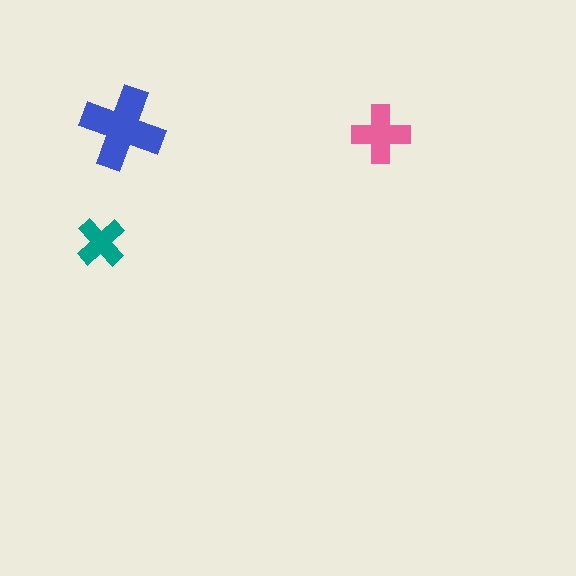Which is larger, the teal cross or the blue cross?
The blue one.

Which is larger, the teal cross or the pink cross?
The pink one.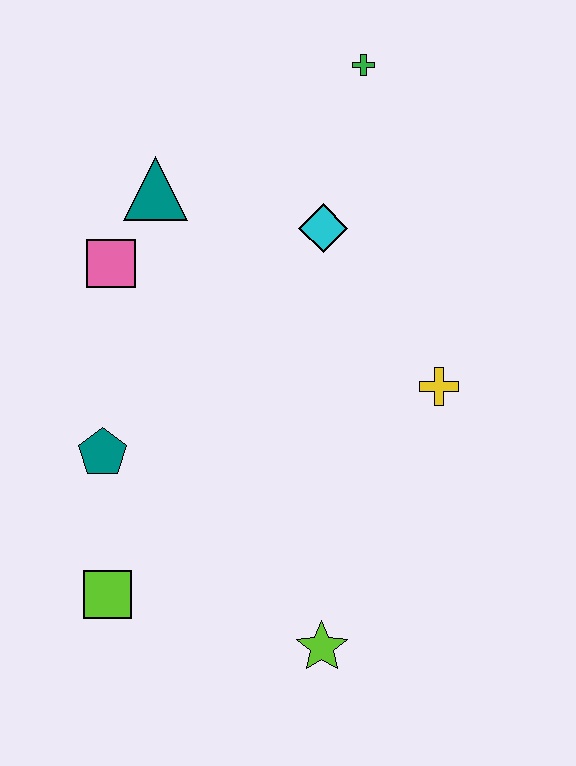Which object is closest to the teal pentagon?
The lime square is closest to the teal pentagon.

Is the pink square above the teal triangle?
No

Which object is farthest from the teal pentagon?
The green cross is farthest from the teal pentagon.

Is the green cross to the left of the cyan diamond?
No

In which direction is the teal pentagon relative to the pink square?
The teal pentagon is below the pink square.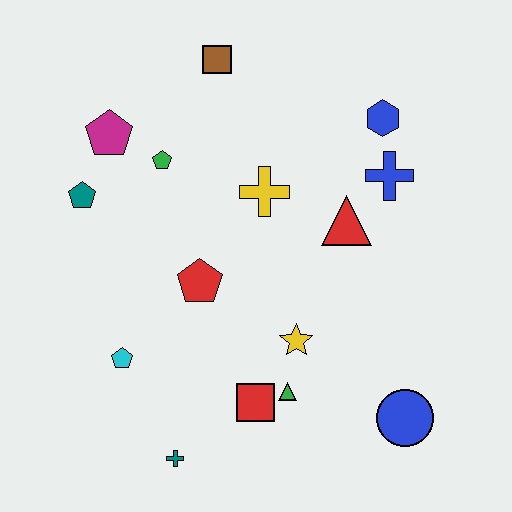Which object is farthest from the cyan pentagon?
The blue hexagon is farthest from the cyan pentagon.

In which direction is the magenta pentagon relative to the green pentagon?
The magenta pentagon is to the left of the green pentagon.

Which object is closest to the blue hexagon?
The blue cross is closest to the blue hexagon.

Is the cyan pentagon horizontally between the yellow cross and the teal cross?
No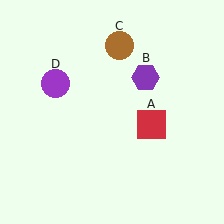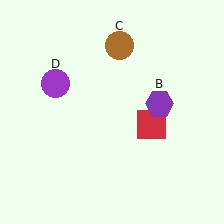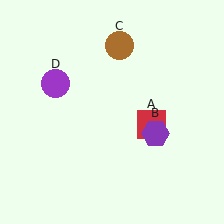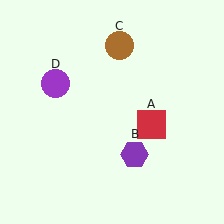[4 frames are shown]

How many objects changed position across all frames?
1 object changed position: purple hexagon (object B).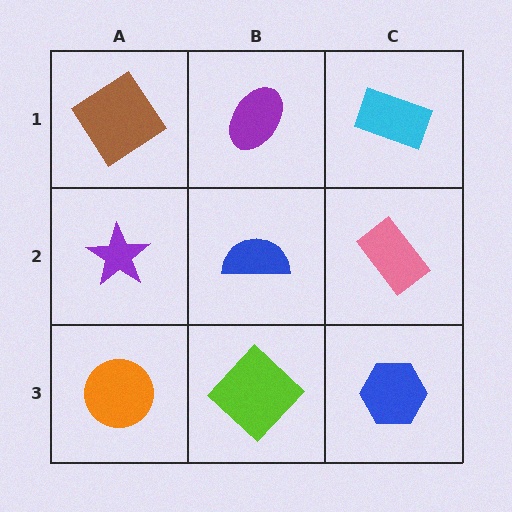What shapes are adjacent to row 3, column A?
A purple star (row 2, column A), a lime diamond (row 3, column B).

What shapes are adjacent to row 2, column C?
A cyan rectangle (row 1, column C), a blue hexagon (row 3, column C), a blue semicircle (row 2, column B).